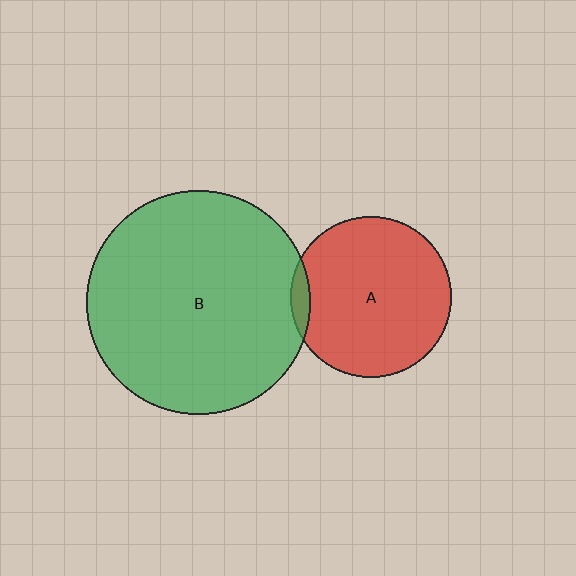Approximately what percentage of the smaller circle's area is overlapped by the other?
Approximately 5%.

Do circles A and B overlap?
Yes.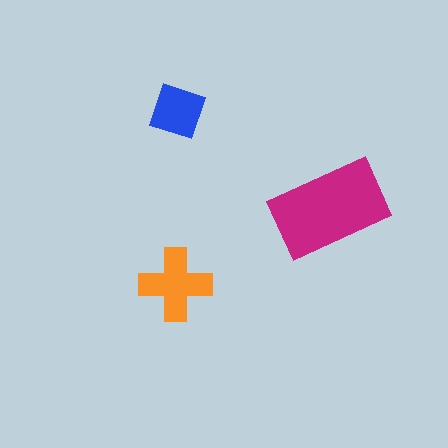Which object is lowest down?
The orange cross is bottommost.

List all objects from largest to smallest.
The magenta rectangle, the orange cross, the blue diamond.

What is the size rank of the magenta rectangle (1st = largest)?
1st.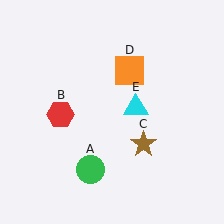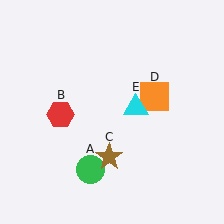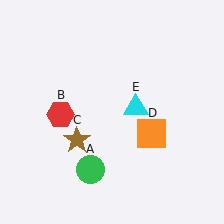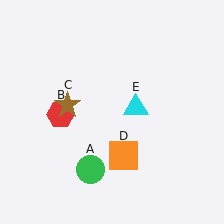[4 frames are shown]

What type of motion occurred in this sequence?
The brown star (object C), orange square (object D) rotated clockwise around the center of the scene.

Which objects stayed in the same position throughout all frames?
Green circle (object A) and red hexagon (object B) and cyan triangle (object E) remained stationary.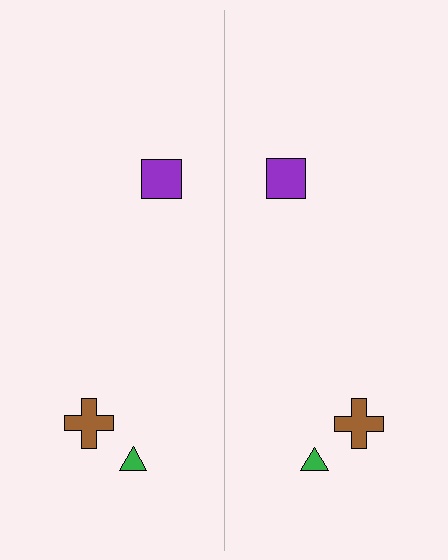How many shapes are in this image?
There are 6 shapes in this image.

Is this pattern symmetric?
Yes, this pattern has bilateral (reflection) symmetry.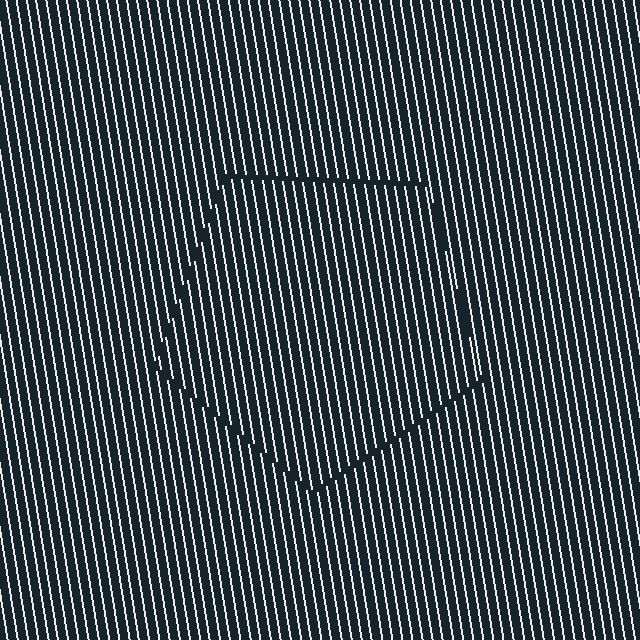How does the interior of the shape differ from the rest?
The interior of the shape contains the same grating, shifted by half a period — the contour is defined by the phase discontinuity where line-ends from the inner and outer gratings abut.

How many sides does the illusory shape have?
5 sides — the line-ends trace a pentagon.